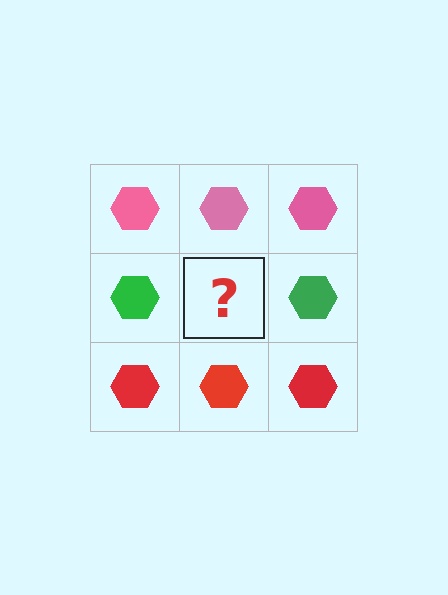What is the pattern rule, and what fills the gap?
The rule is that each row has a consistent color. The gap should be filled with a green hexagon.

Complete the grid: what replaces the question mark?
The question mark should be replaced with a green hexagon.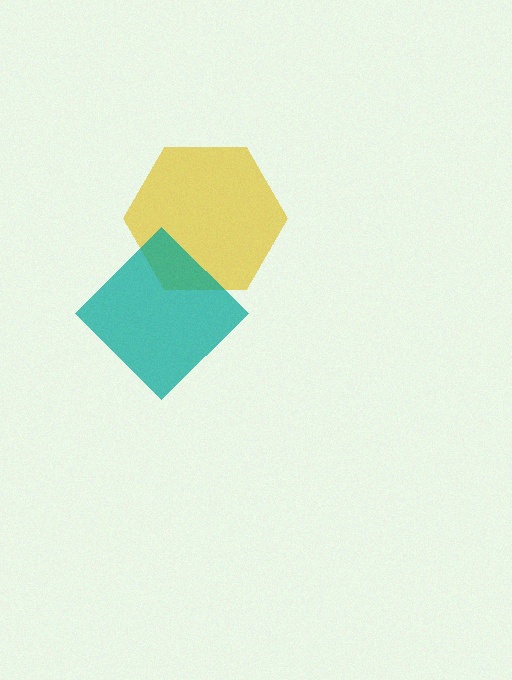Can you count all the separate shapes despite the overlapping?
Yes, there are 2 separate shapes.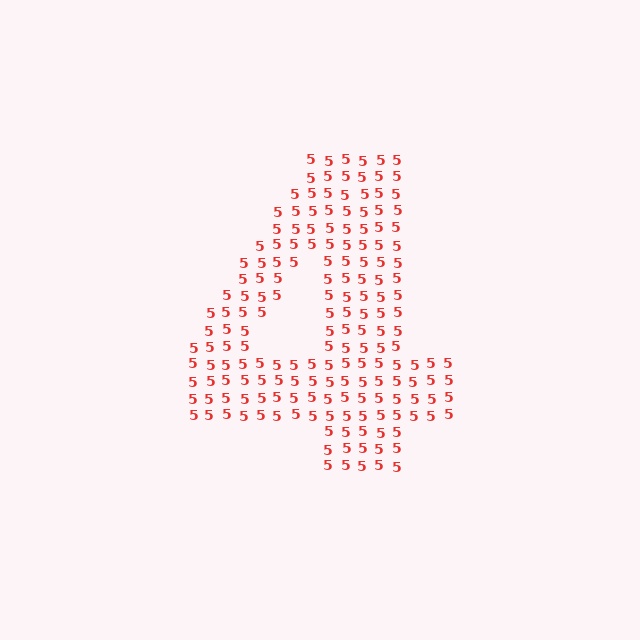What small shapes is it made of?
It is made of small digit 5's.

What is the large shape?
The large shape is the digit 4.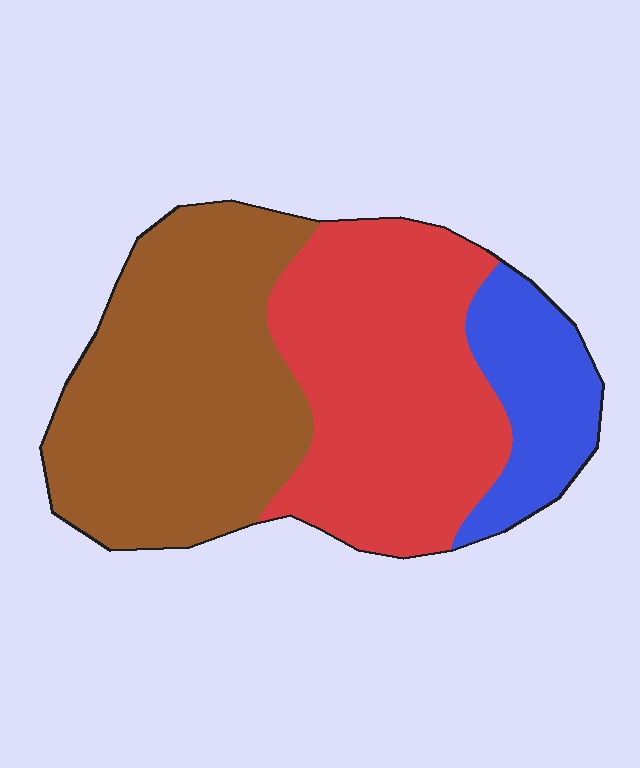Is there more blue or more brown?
Brown.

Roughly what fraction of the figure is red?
Red covers 41% of the figure.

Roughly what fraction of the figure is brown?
Brown takes up between a quarter and a half of the figure.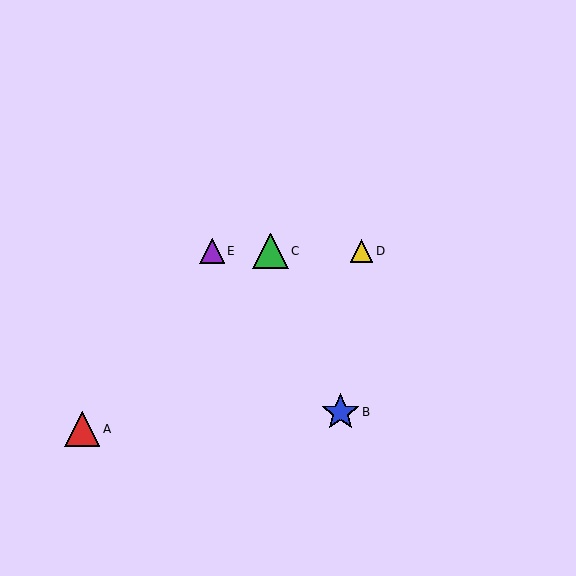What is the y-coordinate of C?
Object C is at y≈251.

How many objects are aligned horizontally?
3 objects (C, D, E) are aligned horizontally.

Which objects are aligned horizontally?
Objects C, D, E are aligned horizontally.